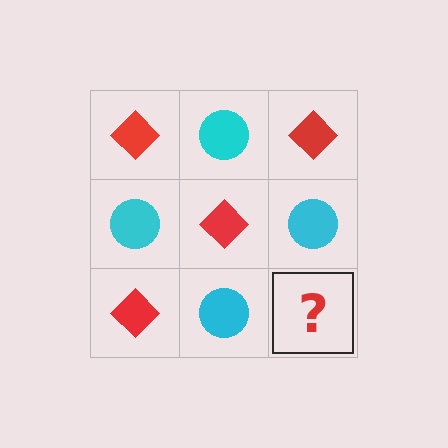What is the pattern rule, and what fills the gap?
The rule is that it alternates red diamond and cyan circle in a checkerboard pattern. The gap should be filled with a red diamond.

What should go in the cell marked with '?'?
The missing cell should contain a red diamond.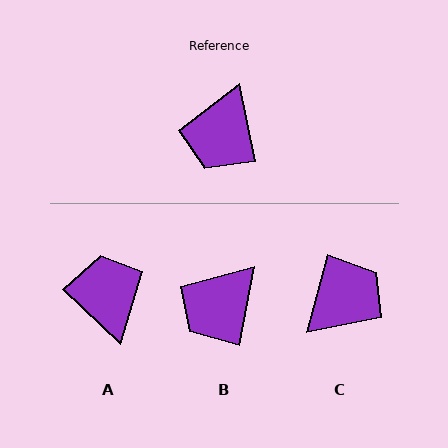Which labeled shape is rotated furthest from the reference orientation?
C, about 153 degrees away.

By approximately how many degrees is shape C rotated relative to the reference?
Approximately 153 degrees counter-clockwise.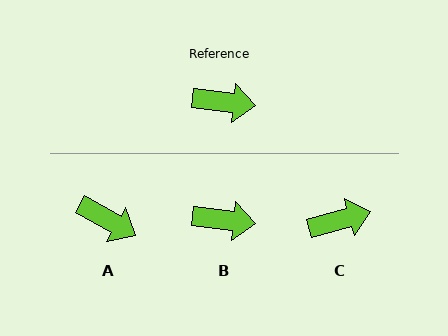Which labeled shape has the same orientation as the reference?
B.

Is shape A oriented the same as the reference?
No, it is off by about 23 degrees.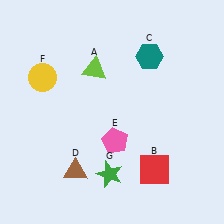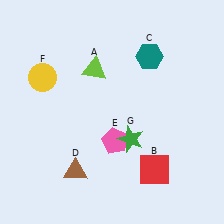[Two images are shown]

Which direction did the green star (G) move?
The green star (G) moved up.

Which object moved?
The green star (G) moved up.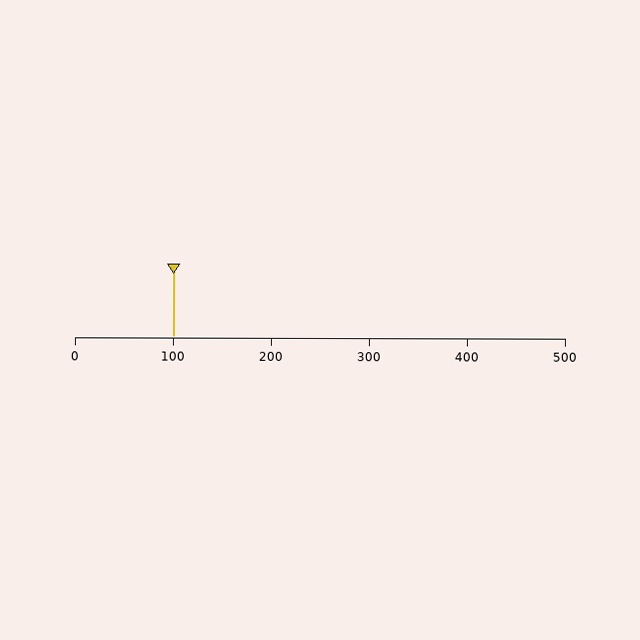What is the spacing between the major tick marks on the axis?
The major ticks are spaced 100 apart.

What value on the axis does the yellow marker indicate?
The marker indicates approximately 100.